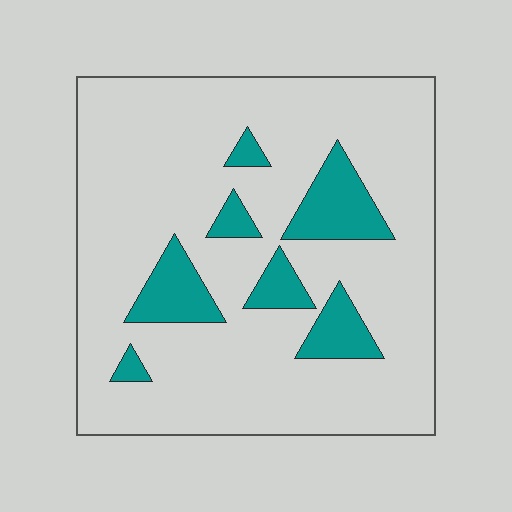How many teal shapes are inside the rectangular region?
7.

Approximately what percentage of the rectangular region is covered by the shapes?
Approximately 15%.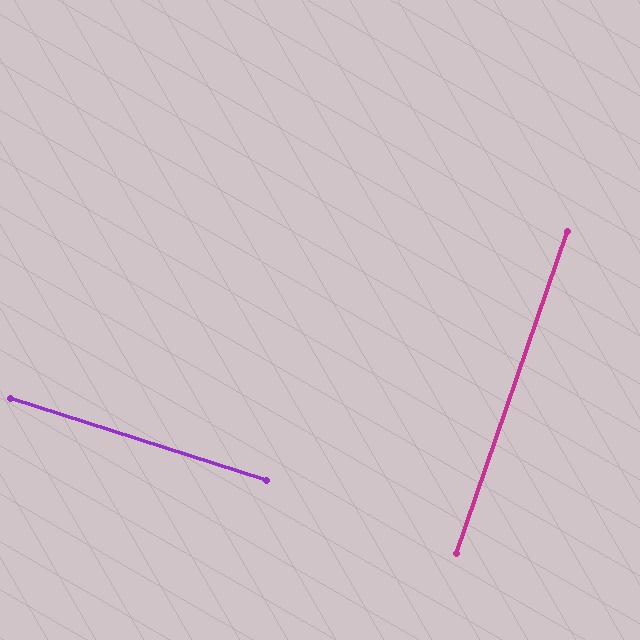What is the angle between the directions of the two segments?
Approximately 89 degrees.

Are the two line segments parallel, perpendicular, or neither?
Perpendicular — they meet at approximately 89°.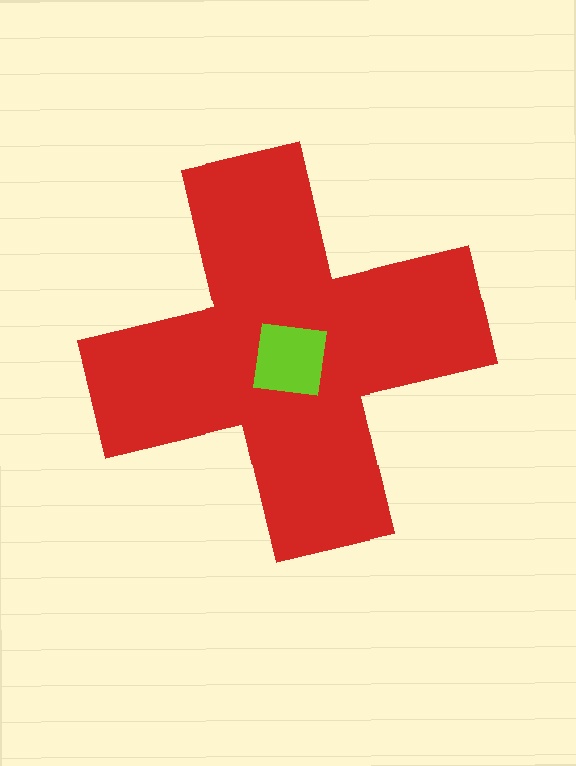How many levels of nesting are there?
2.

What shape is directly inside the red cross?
The lime square.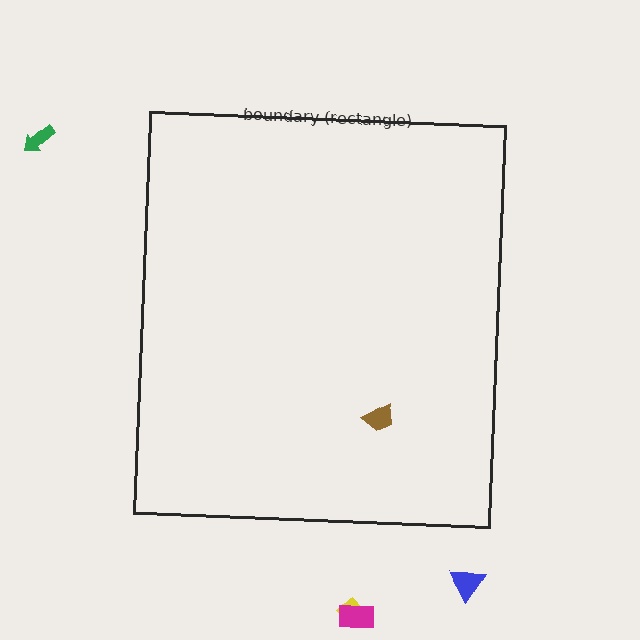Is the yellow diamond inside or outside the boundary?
Outside.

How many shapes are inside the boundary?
1 inside, 4 outside.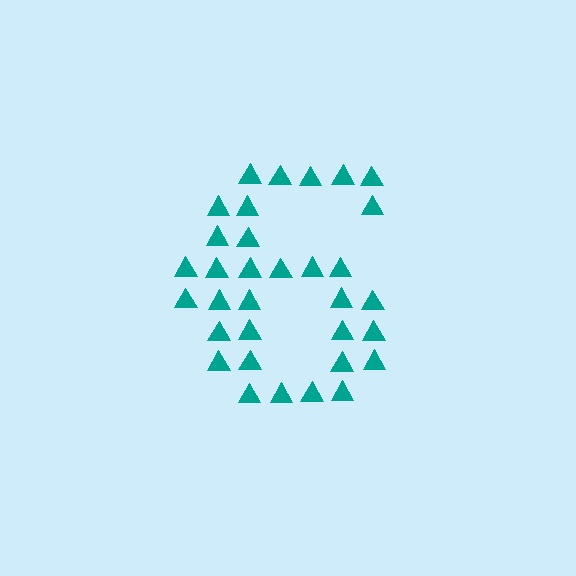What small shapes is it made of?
It is made of small triangles.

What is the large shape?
The large shape is the digit 6.